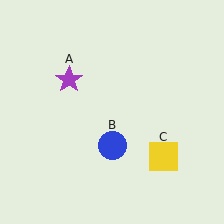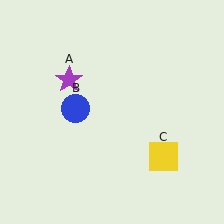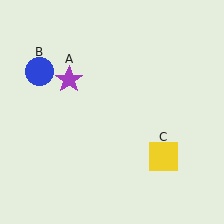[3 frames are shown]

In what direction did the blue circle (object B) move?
The blue circle (object B) moved up and to the left.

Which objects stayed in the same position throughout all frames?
Purple star (object A) and yellow square (object C) remained stationary.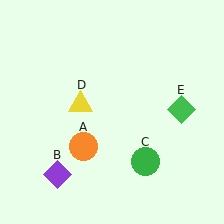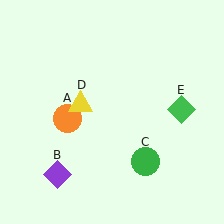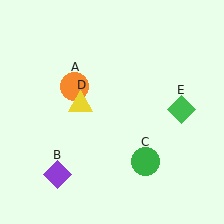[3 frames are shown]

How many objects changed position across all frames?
1 object changed position: orange circle (object A).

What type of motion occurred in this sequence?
The orange circle (object A) rotated clockwise around the center of the scene.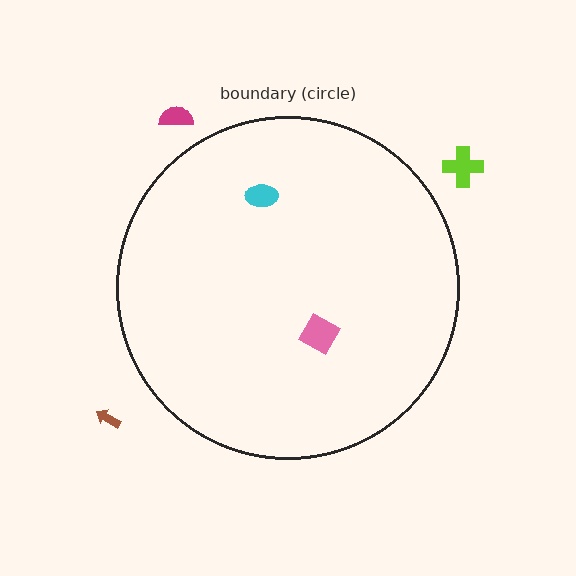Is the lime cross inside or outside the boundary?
Outside.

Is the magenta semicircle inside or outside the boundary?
Outside.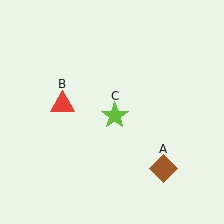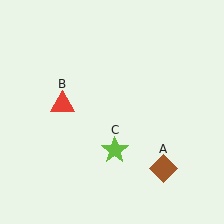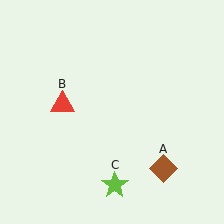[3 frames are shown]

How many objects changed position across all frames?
1 object changed position: lime star (object C).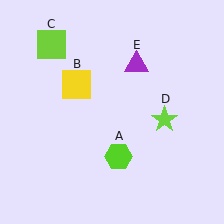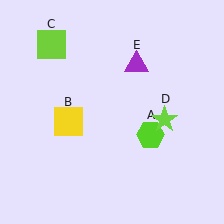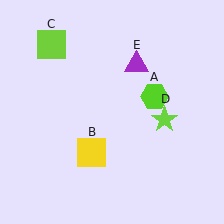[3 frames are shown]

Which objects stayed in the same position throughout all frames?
Lime square (object C) and lime star (object D) and purple triangle (object E) remained stationary.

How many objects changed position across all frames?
2 objects changed position: lime hexagon (object A), yellow square (object B).